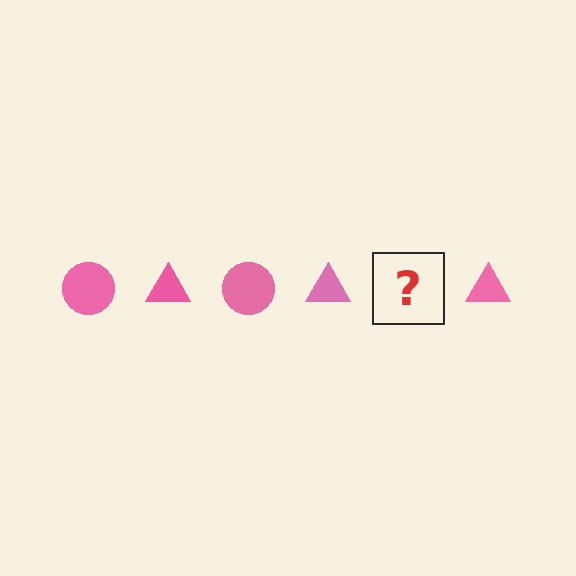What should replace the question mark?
The question mark should be replaced with a pink circle.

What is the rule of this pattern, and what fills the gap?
The rule is that the pattern cycles through circle, triangle shapes in pink. The gap should be filled with a pink circle.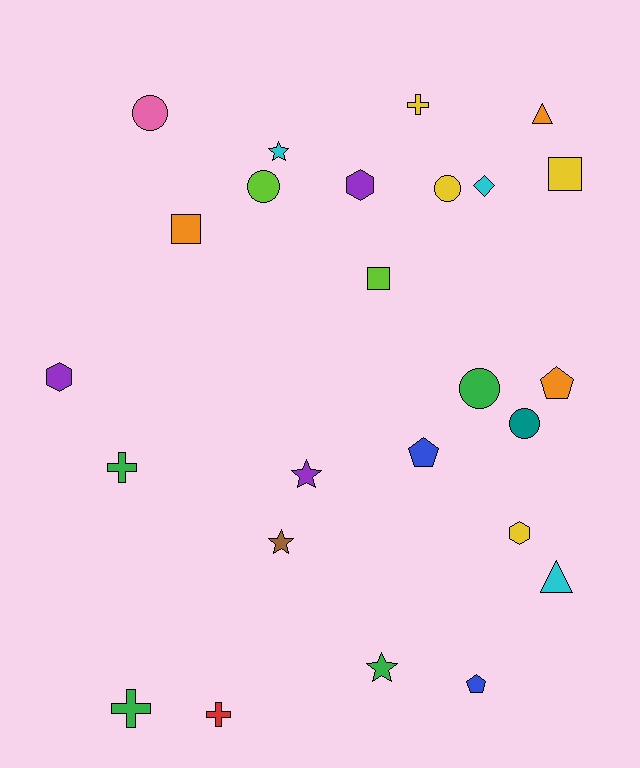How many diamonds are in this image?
There is 1 diamond.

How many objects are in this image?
There are 25 objects.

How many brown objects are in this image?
There is 1 brown object.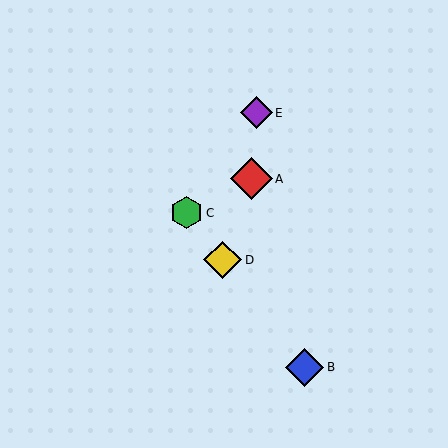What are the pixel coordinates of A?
Object A is at (251, 179).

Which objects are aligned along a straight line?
Objects B, C, D are aligned along a straight line.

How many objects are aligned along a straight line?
3 objects (B, C, D) are aligned along a straight line.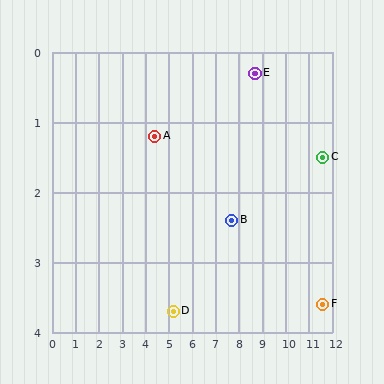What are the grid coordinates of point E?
Point E is at approximately (8.7, 0.3).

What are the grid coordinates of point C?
Point C is at approximately (11.6, 1.5).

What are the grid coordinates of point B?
Point B is at approximately (7.7, 2.4).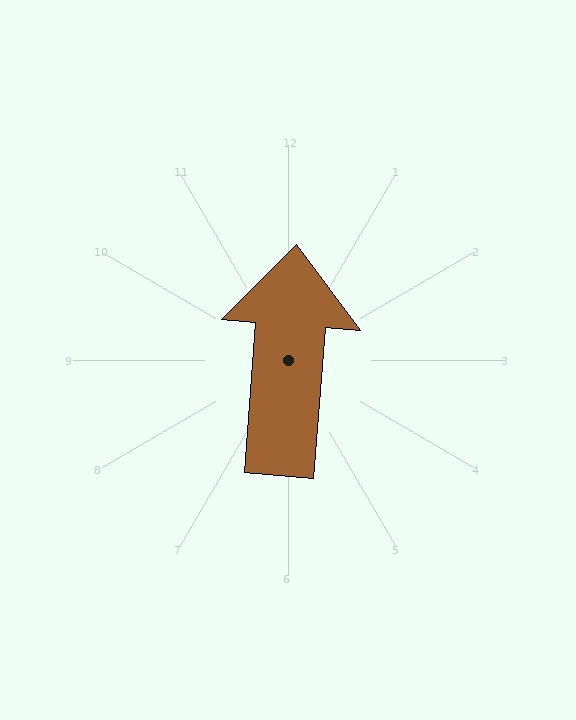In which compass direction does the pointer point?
North.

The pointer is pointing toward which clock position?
Roughly 12 o'clock.